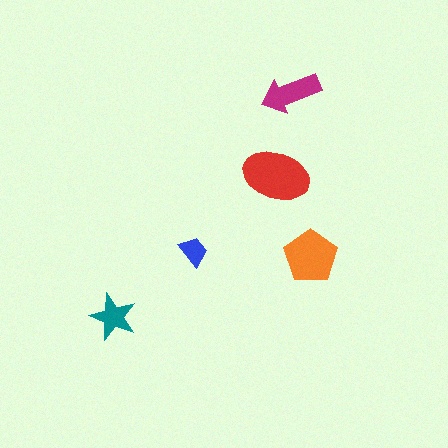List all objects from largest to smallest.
The red ellipse, the orange pentagon, the magenta arrow, the teal star, the blue trapezoid.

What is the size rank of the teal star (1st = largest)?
4th.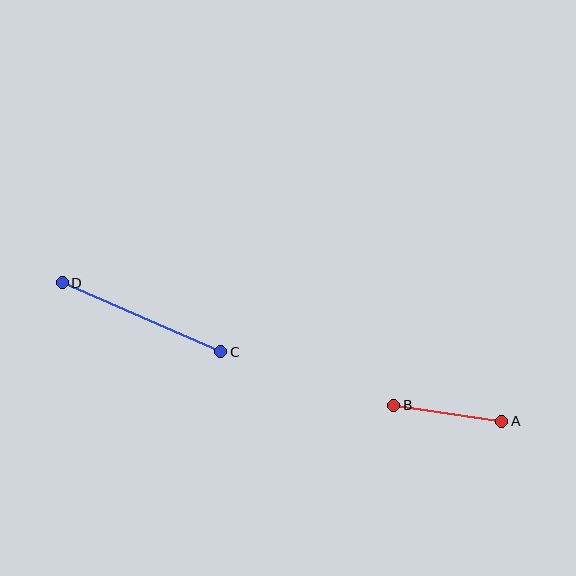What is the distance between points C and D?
The distance is approximately 173 pixels.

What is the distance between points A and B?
The distance is approximately 109 pixels.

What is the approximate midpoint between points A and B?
The midpoint is at approximately (448, 413) pixels.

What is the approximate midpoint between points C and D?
The midpoint is at approximately (142, 317) pixels.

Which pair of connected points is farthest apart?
Points C and D are farthest apart.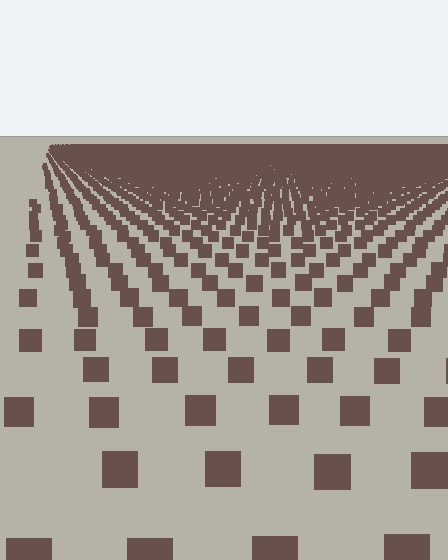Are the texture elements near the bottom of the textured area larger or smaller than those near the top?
Larger. Near the bottom, elements are closer to the viewer and appear at a bigger on-screen size.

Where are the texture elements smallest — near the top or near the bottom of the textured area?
Near the top.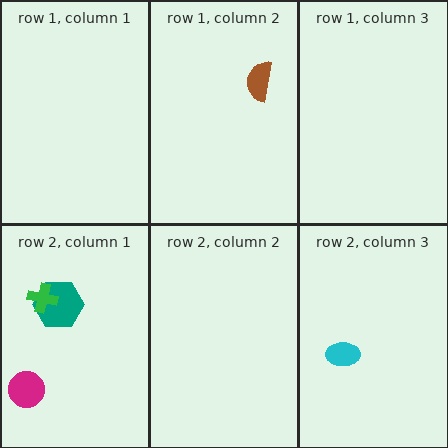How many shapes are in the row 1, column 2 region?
1.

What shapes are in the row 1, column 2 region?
The brown semicircle.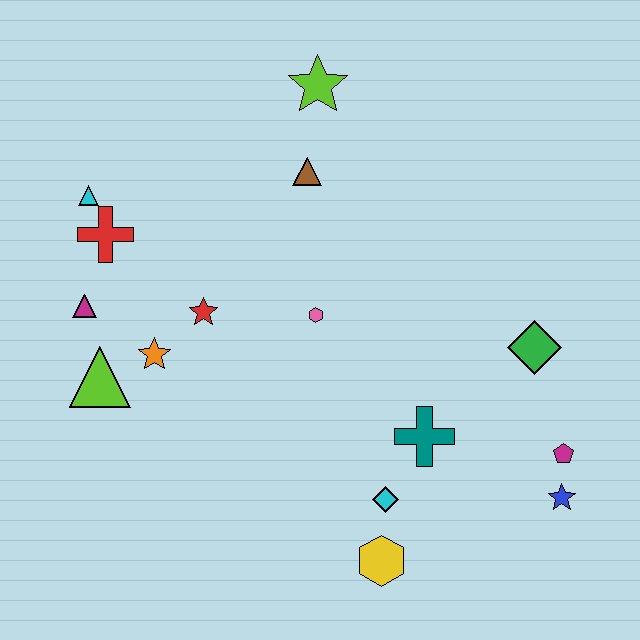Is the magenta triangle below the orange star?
No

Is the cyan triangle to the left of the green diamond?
Yes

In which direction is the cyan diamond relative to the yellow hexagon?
The cyan diamond is above the yellow hexagon.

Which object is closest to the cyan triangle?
The red cross is closest to the cyan triangle.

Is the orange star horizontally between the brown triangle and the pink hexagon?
No